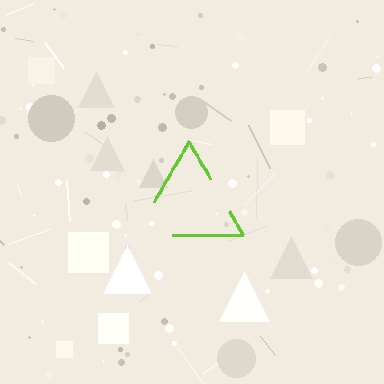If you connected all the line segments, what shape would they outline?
They would outline a triangle.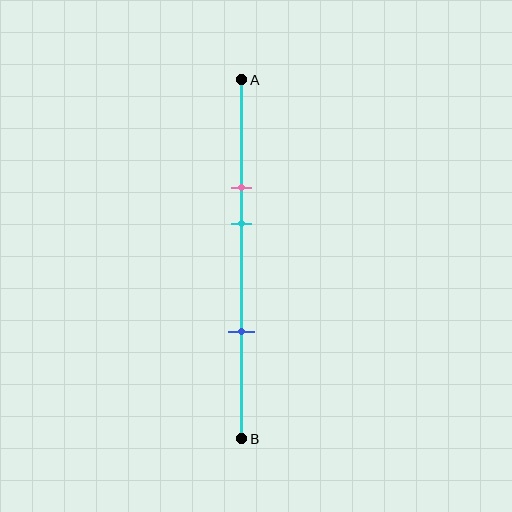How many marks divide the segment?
There are 3 marks dividing the segment.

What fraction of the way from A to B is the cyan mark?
The cyan mark is approximately 40% (0.4) of the way from A to B.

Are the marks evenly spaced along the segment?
No, the marks are not evenly spaced.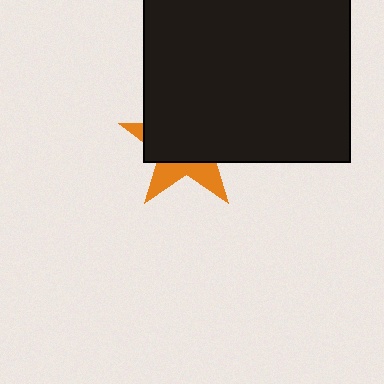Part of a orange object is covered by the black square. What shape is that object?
It is a star.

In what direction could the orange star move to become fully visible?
The orange star could move down. That would shift it out from behind the black square entirely.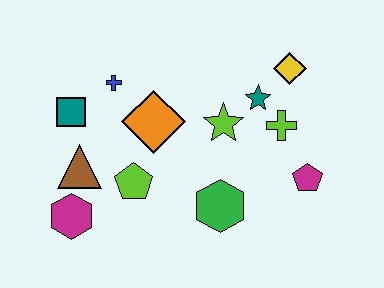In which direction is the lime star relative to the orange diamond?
The lime star is to the right of the orange diamond.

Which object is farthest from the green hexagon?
The teal square is farthest from the green hexagon.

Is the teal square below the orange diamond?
No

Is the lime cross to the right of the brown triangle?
Yes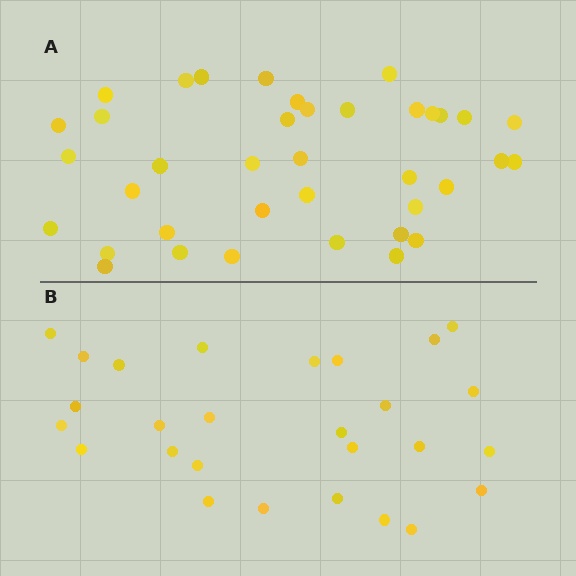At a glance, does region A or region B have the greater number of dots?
Region A (the top region) has more dots.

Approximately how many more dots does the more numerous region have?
Region A has roughly 12 or so more dots than region B.